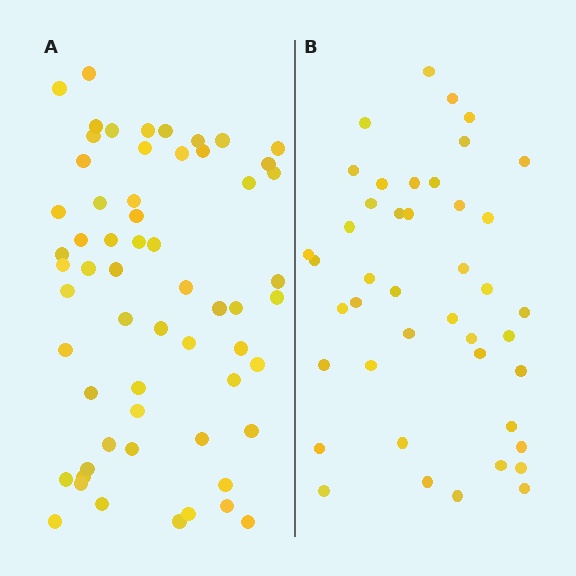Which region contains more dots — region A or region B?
Region A (the left region) has more dots.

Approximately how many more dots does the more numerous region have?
Region A has approximately 15 more dots than region B.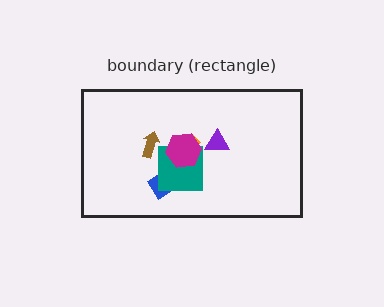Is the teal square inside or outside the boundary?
Inside.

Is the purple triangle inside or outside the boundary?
Inside.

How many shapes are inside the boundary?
6 inside, 0 outside.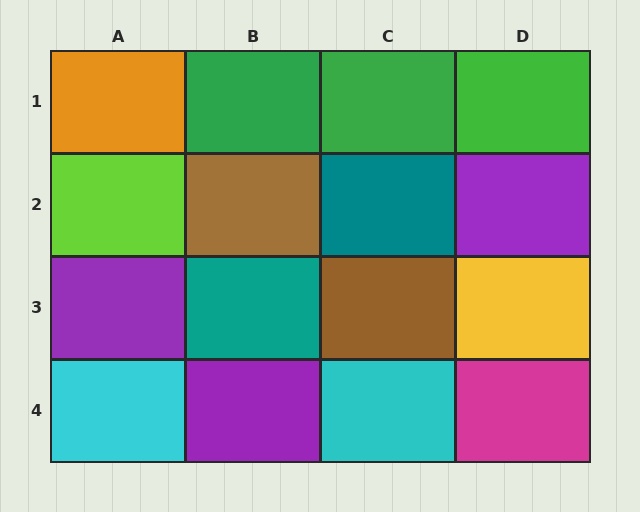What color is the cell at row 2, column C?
Teal.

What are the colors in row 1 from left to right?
Orange, green, green, green.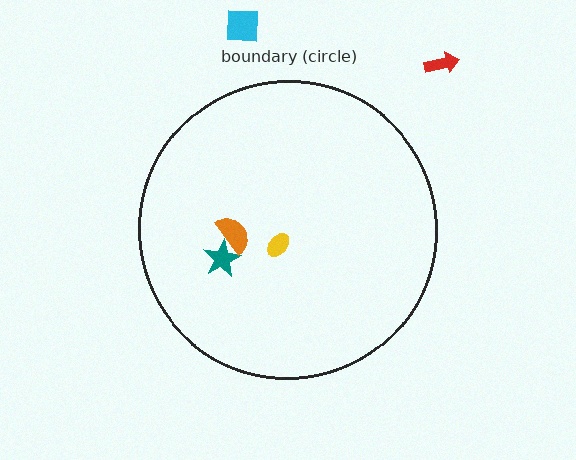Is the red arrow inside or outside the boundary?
Outside.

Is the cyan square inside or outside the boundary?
Outside.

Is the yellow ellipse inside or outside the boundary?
Inside.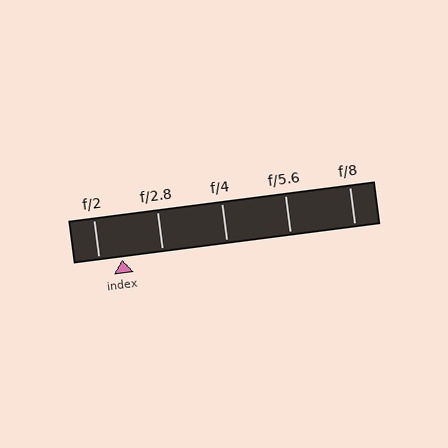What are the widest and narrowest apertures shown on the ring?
The widest aperture shown is f/2 and the narrowest is f/8.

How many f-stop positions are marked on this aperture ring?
There are 5 f-stop positions marked.